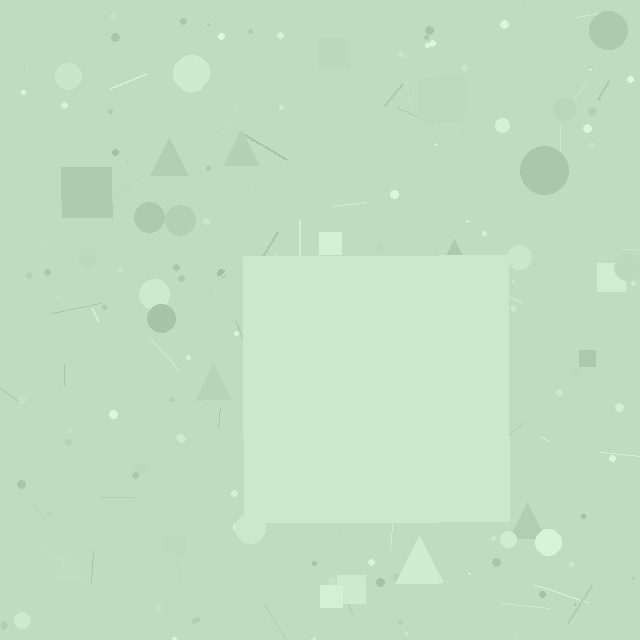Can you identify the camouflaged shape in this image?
The camouflaged shape is a square.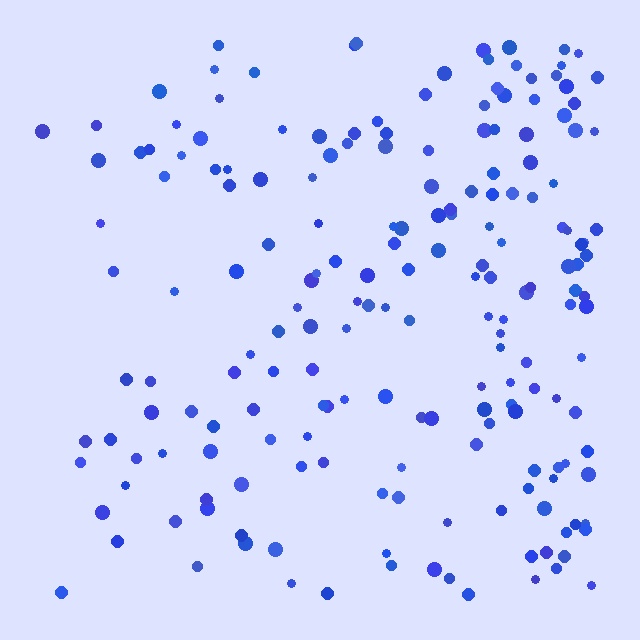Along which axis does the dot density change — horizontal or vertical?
Horizontal.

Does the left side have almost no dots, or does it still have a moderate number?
Still a moderate number, just noticeably fewer than the right.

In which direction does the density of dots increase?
From left to right, with the right side densest.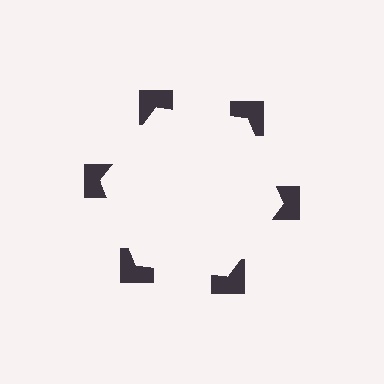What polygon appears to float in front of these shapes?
An illusory hexagon — its edges are inferred from the aligned wedge cuts in the notched squares, not physically drawn.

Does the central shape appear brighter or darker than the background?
It typically appears slightly brighter than the background, even though no actual brightness change is drawn.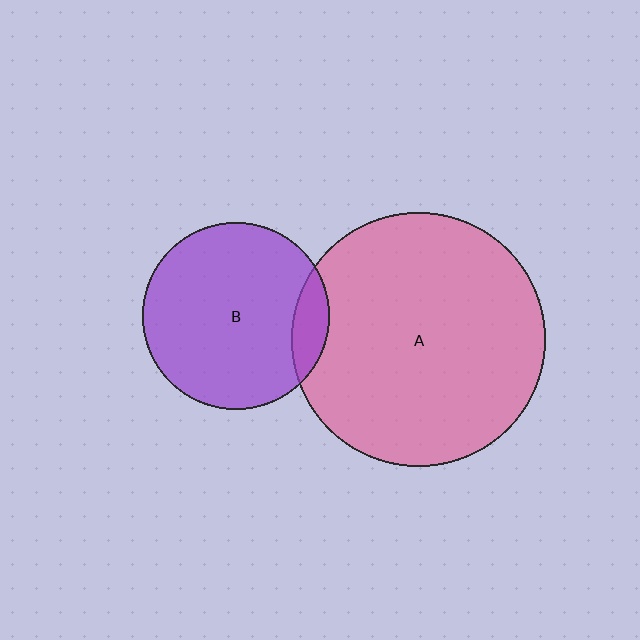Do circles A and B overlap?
Yes.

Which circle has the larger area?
Circle A (pink).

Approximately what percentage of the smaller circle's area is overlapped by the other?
Approximately 10%.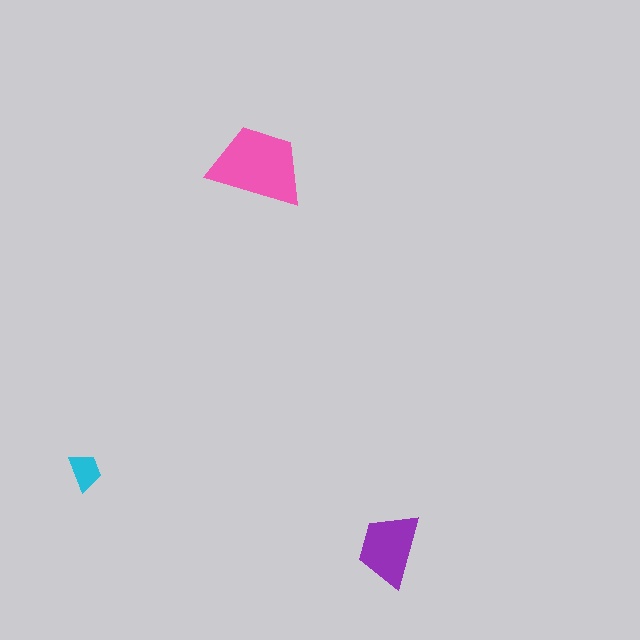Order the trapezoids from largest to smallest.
the pink one, the purple one, the cyan one.